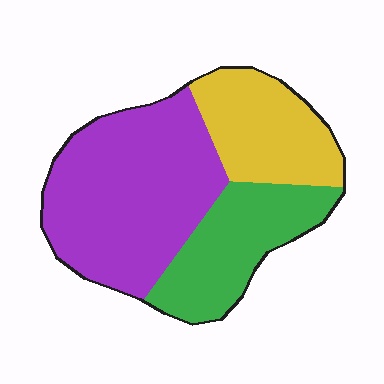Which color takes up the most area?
Purple, at roughly 50%.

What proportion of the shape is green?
Green takes up between a sixth and a third of the shape.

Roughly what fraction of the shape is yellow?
Yellow covers about 25% of the shape.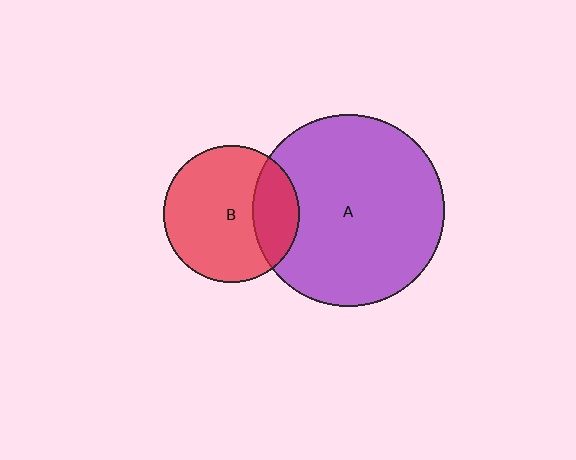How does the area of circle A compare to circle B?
Approximately 2.0 times.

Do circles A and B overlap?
Yes.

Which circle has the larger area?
Circle A (purple).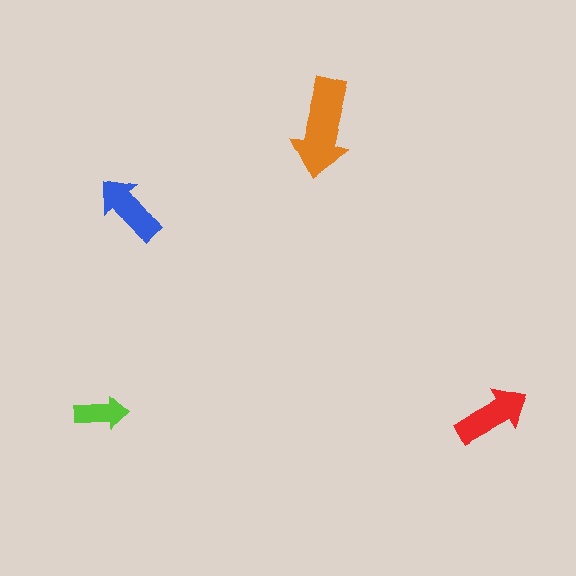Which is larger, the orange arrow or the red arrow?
The orange one.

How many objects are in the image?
There are 4 objects in the image.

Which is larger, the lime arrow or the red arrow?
The red one.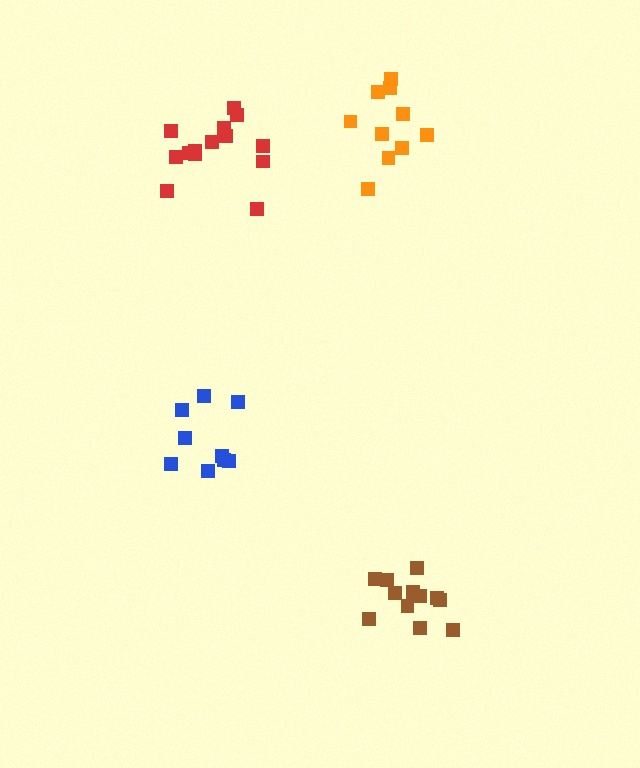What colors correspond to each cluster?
The clusters are colored: red, brown, blue, orange.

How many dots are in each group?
Group 1: 14 dots, Group 2: 12 dots, Group 3: 9 dots, Group 4: 10 dots (45 total).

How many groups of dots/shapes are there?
There are 4 groups.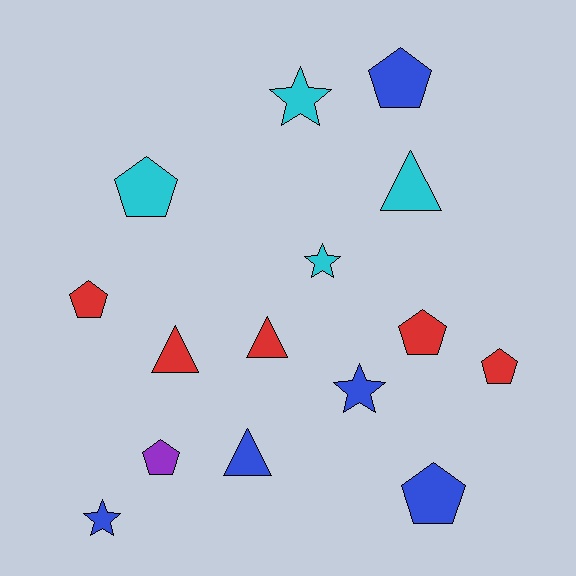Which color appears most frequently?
Blue, with 5 objects.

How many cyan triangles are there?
There is 1 cyan triangle.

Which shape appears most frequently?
Pentagon, with 7 objects.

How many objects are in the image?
There are 15 objects.